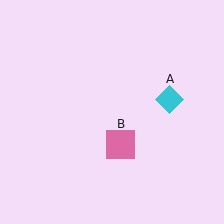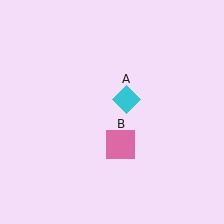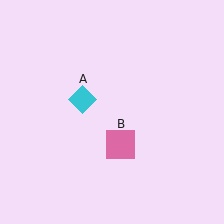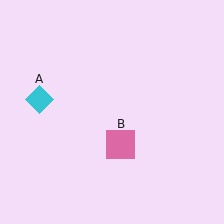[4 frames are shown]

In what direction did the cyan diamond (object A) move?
The cyan diamond (object A) moved left.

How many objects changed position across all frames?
1 object changed position: cyan diamond (object A).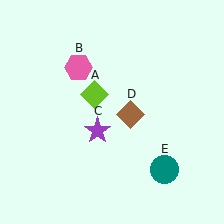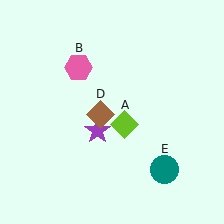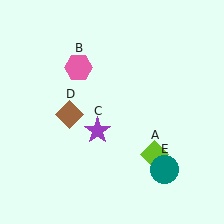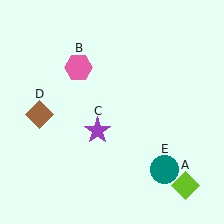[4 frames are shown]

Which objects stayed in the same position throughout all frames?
Pink hexagon (object B) and purple star (object C) and teal circle (object E) remained stationary.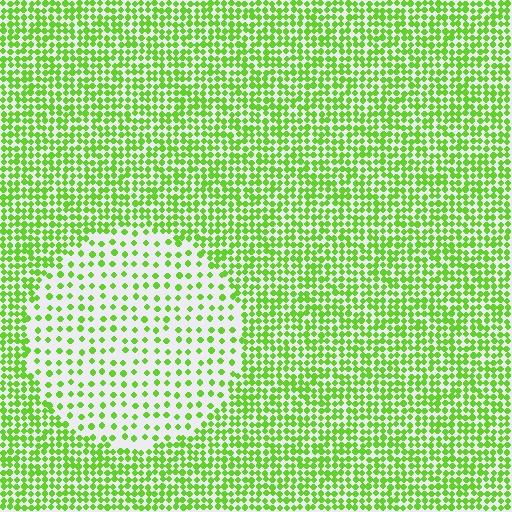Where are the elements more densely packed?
The elements are more densely packed outside the circle boundary.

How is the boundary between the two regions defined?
The boundary is defined by a change in element density (approximately 2.4x ratio). All elements are the same color, size, and shape.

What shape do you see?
I see a circle.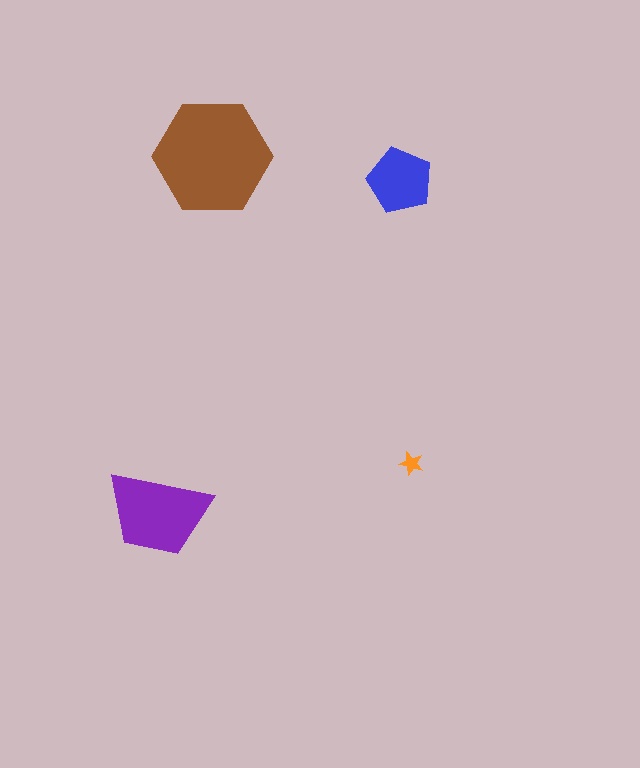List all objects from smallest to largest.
The orange star, the blue pentagon, the purple trapezoid, the brown hexagon.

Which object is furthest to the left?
The purple trapezoid is leftmost.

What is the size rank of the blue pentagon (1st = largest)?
3rd.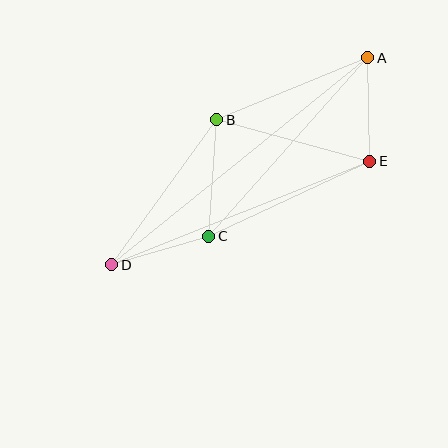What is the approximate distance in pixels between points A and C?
The distance between A and C is approximately 239 pixels.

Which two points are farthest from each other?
Points A and D are farthest from each other.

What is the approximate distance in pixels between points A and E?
The distance between A and E is approximately 104 pixels.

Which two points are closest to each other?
Points C and D are closest to each other.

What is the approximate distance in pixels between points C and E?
The distance between C and E is approximately 177 pixels.